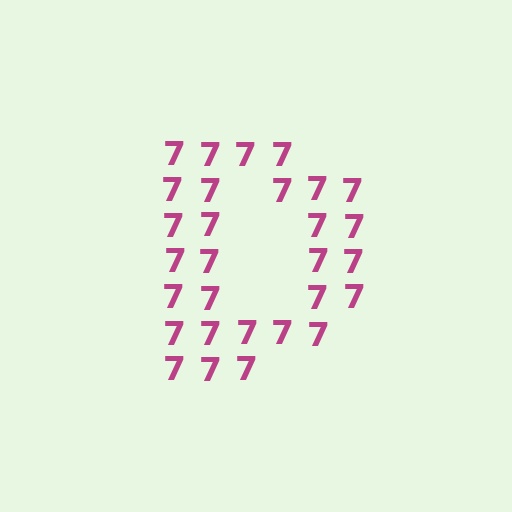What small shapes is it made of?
It is made of small digit 7's.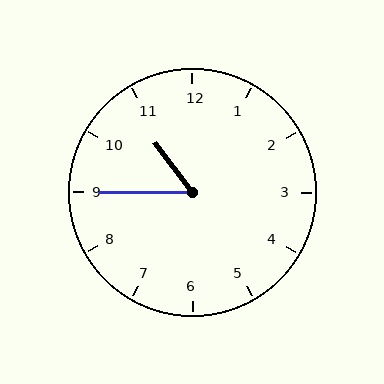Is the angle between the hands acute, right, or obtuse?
It is acute.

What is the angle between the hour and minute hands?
Approximately 52 degrees.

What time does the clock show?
10:45.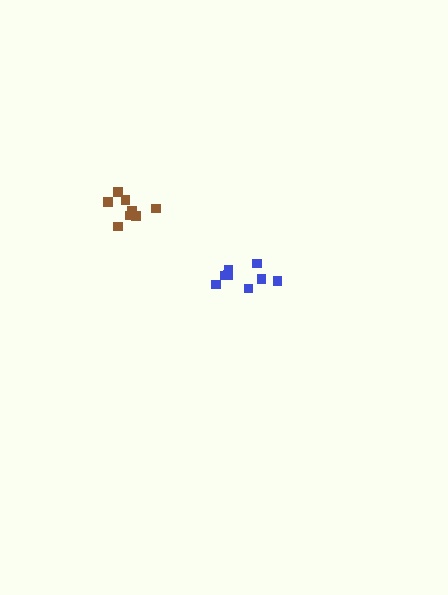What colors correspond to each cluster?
The clusters are colored: blue, brown.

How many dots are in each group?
Group 1: 8 dots, Group 2: 8 dots (16 total).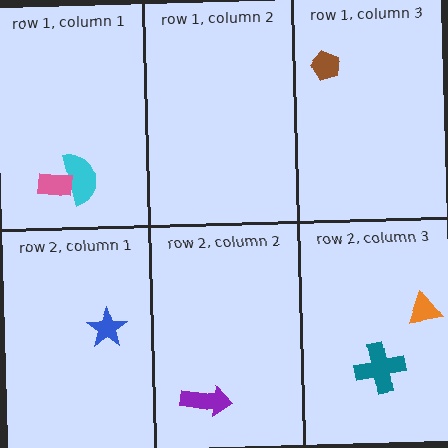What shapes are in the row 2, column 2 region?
The purple arrow.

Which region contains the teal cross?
The row 2, column 3 region.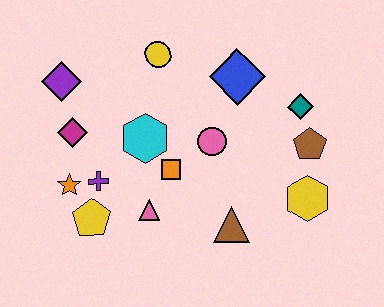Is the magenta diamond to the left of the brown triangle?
Yes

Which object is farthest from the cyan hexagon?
The yellow hexagon is farthest from the cyan hexagon.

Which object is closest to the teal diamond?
The brown pentagon is closest to the teal diamond.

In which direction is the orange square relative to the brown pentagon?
The orange square is to the left of the brown pentagon.